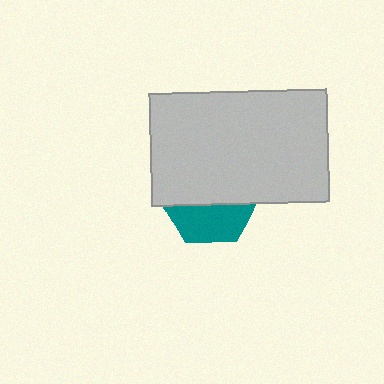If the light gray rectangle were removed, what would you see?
You would see the complete teal hexagon.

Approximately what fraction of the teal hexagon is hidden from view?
Roughly 60% of the teal hexagon is hidden behind the light gray rectangle.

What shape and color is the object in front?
The object in front is a light gray rectangle.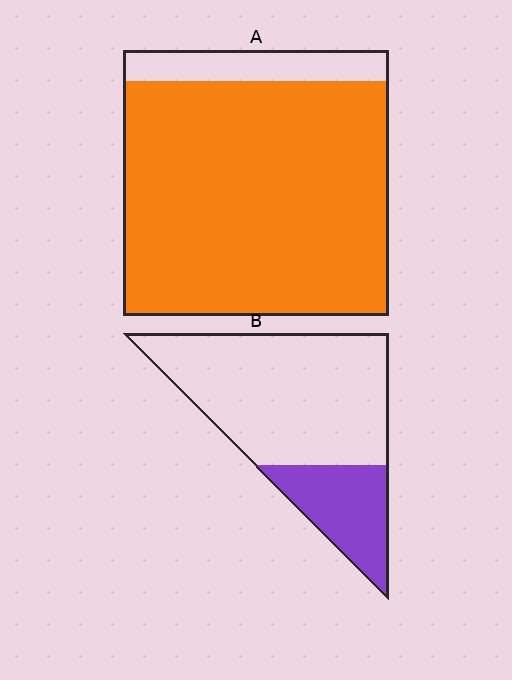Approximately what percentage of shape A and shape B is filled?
A is approximately 90% and B is approximately 25%.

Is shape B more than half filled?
No.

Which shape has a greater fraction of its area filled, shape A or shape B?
Shape A.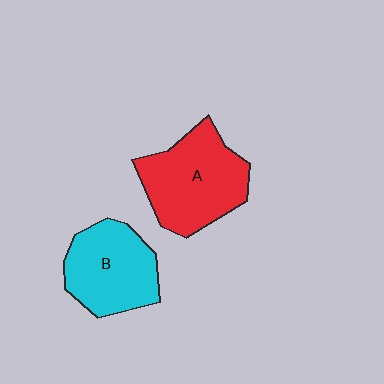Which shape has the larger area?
Shape A (red).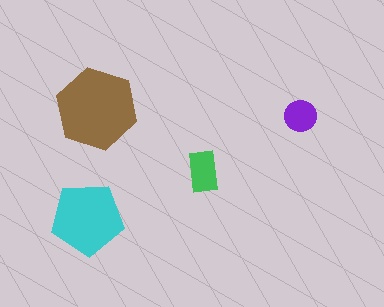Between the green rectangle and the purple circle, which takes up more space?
The green rectangle.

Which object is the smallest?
The purple circle.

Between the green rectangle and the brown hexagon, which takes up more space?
The brown hexagon.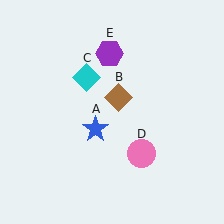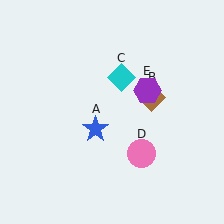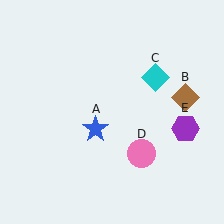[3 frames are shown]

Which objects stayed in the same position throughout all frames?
Blue star (object A) and pink circle (object D) remained stationary.